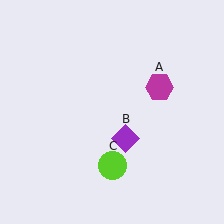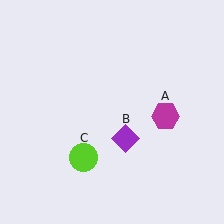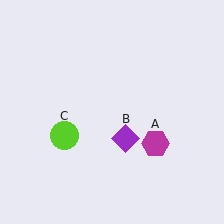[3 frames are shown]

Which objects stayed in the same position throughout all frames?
Purple diamond (object B) remained stationary.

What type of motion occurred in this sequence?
The magenta hexagon (object A), lime circle (object C) rotated clockwise around the center of the scene.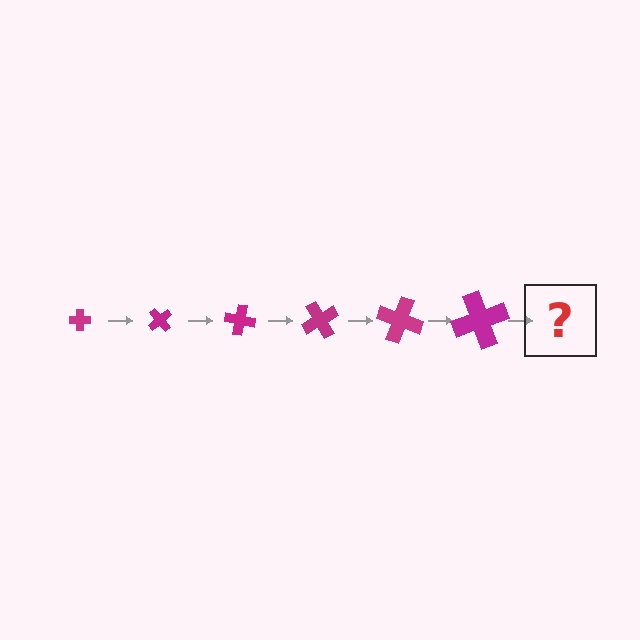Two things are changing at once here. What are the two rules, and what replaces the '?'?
The two rules are that the cross grows larger each step and it rotates 50 degrees each step. The '?' should be a cross, larger than the previous one and rotated 300 degrees from the start.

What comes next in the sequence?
The next element should be a cross, larger than the previous one and rotated 300 degrees from the start.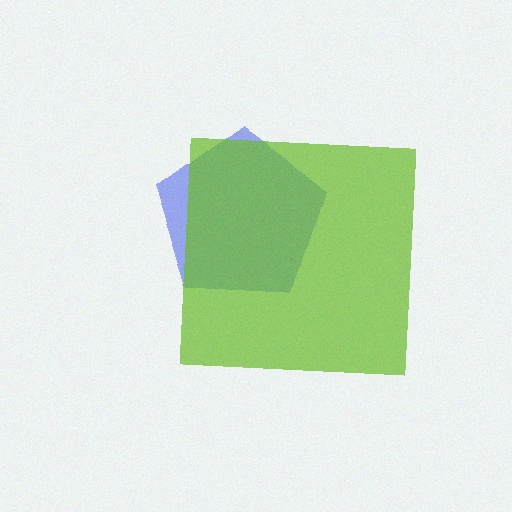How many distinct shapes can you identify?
There are 2 distinct shapes: a blue pentagon, a lime square.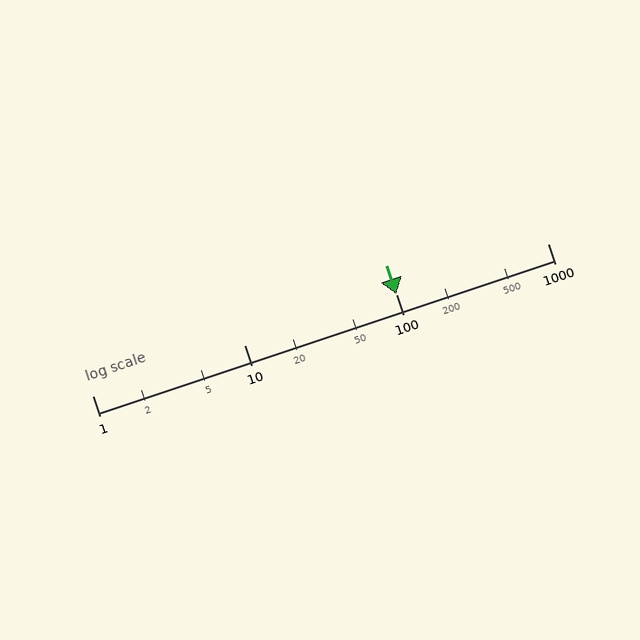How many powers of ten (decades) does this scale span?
The scale spans 3 decades, from 1 to 1000.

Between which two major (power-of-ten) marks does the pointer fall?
The pointer is between 100 and 1000.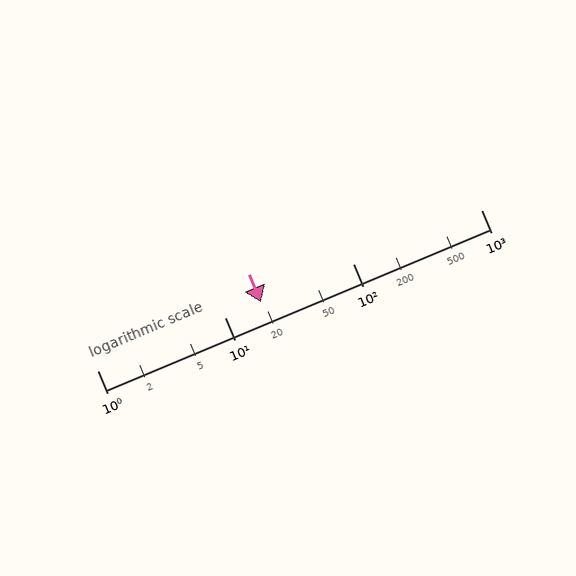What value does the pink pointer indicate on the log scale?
The pointer indicates approximately 19.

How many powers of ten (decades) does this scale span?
The scale spans 3 decades, from 1 to 1000.